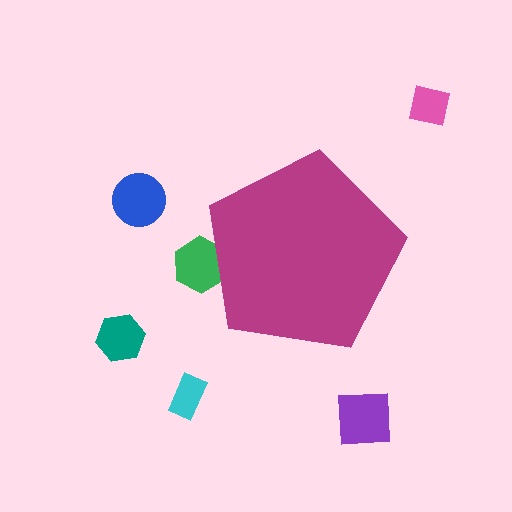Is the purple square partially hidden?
No, the purple square is fully visible.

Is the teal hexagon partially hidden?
No, the teal hexagon is fully visible.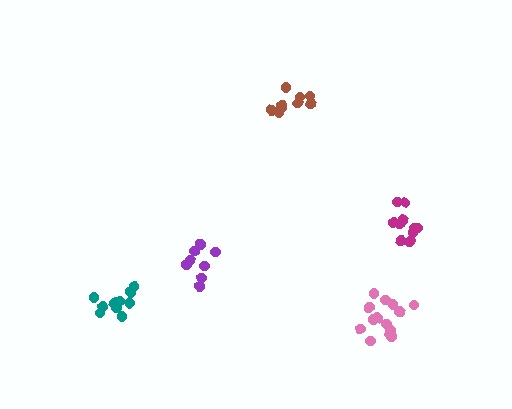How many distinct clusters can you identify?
There are 5 distinct clusters.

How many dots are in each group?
Group 1: 10 dots, Group 2: 11 dots, Group 3: 8 dots, Group 4: 14 dots, Group 5: 9 dots (52 total).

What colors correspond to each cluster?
The clusters are colored: magenta, teal, purple, pink, brown.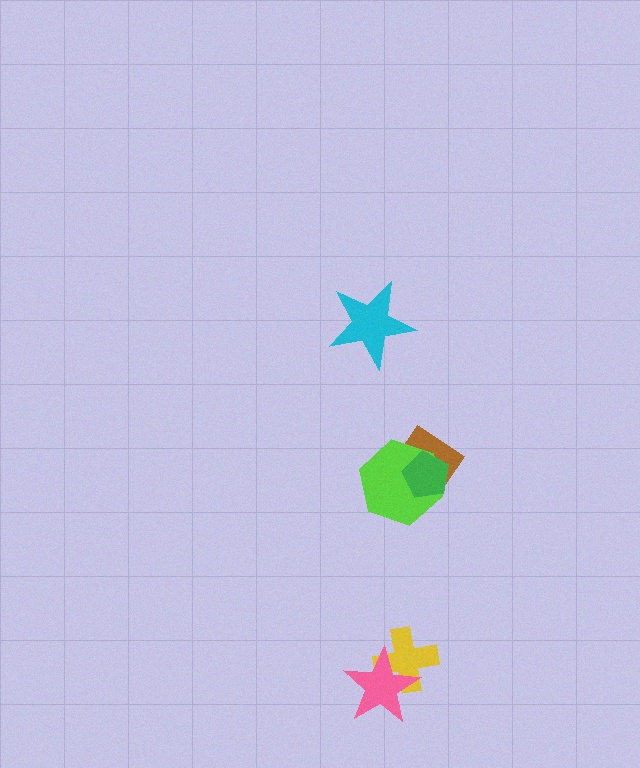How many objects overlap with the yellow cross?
1 object overlaps with the yellow cross.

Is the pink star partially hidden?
No, no other shape covers it.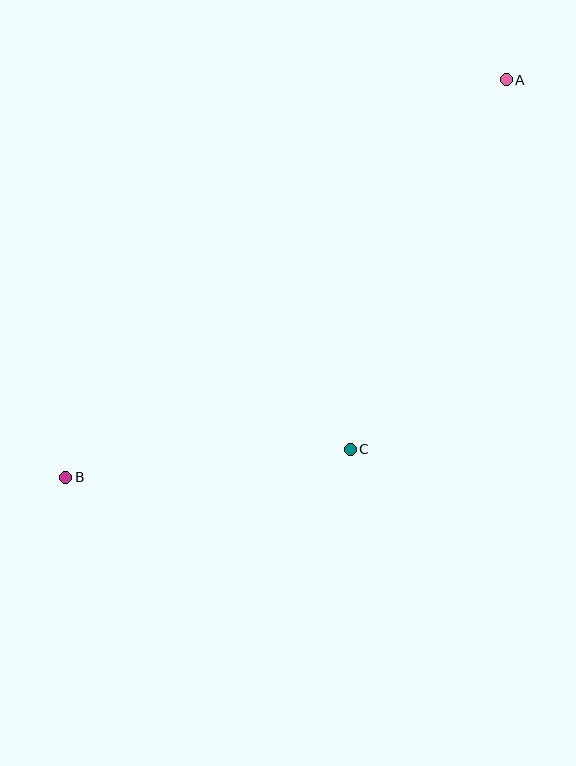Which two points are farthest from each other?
Points A and B are farthest from each other.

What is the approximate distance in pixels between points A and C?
The distance between A and C is approximately 401 pixels.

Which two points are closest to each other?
Points B and C are closest to each other.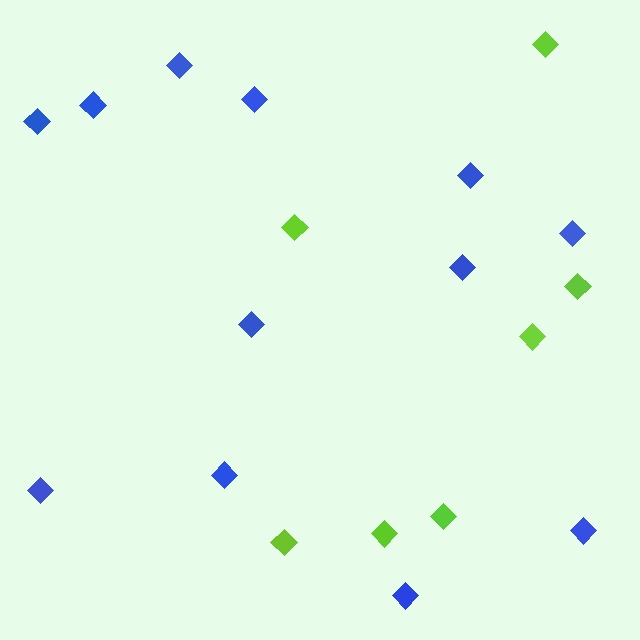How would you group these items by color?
There are 2 groups: one group of blue diamonds (12) and one group of lime diamonds (7).